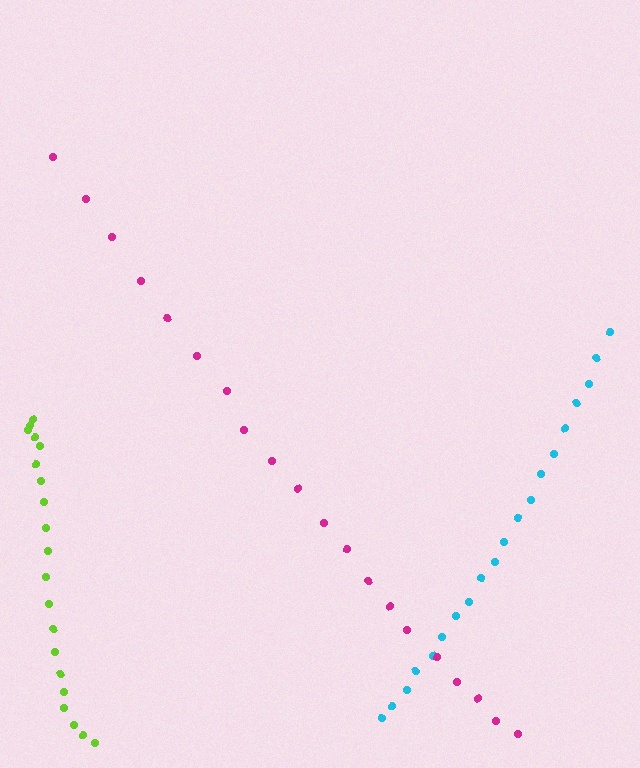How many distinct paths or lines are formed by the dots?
There are 3 distinct paths.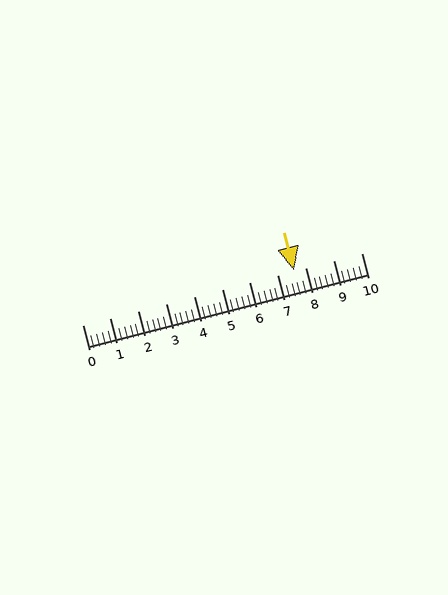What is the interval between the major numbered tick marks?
The major tick marks are spaced 1 units apart.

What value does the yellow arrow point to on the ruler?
The yellow arrow points to approximately 7.6.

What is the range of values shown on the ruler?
The ruler shows values from 0 to 10.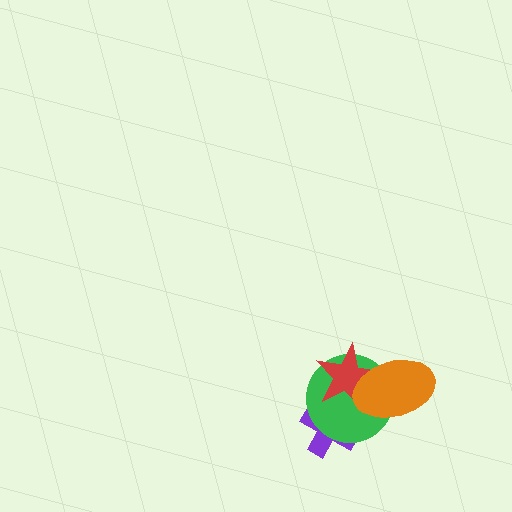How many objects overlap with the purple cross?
2 objects overlap with the purple cross.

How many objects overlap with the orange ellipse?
2 objects overlap with the orange ellipse.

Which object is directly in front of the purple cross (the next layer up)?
The green circle is directly in front of the purple cross.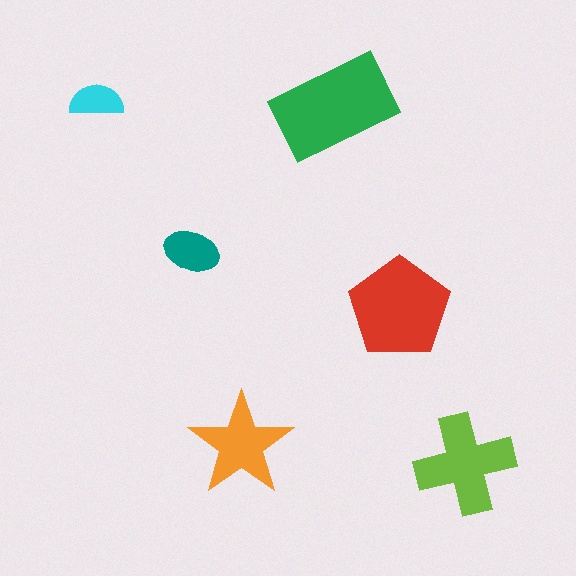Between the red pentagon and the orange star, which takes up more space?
The red pentagon.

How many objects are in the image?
There are 6 objects in the image.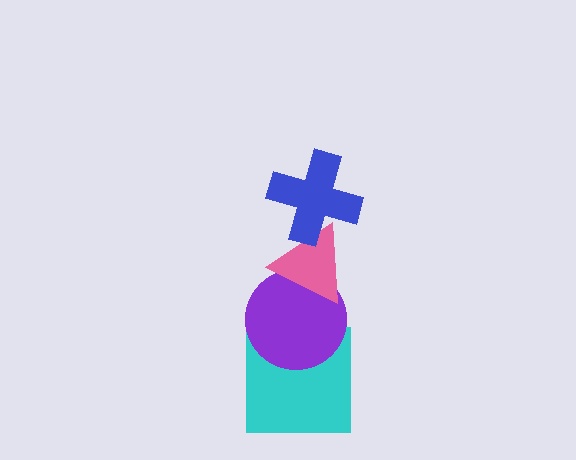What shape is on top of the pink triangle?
The blue cross is on top of the pink triangle.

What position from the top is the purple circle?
The purple circle is 3rd from the top.